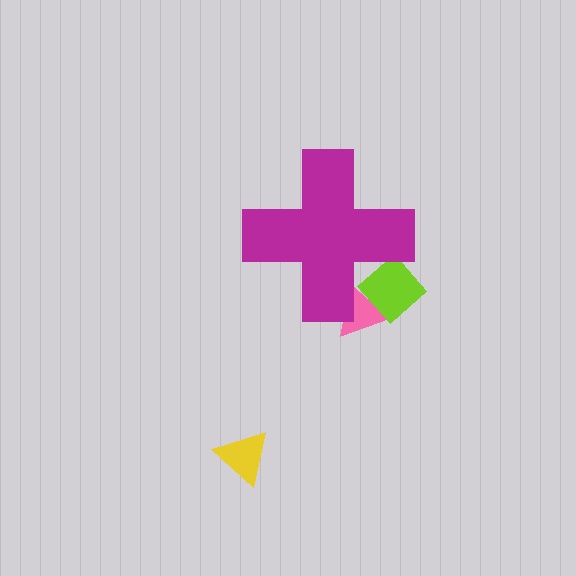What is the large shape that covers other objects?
A magenta cross.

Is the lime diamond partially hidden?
Yes, the lime diamond is partially hidden behind the magenta cross.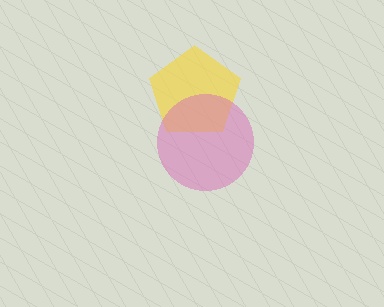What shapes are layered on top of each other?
The layered shapes are: a yellow pentagon, a pink circle.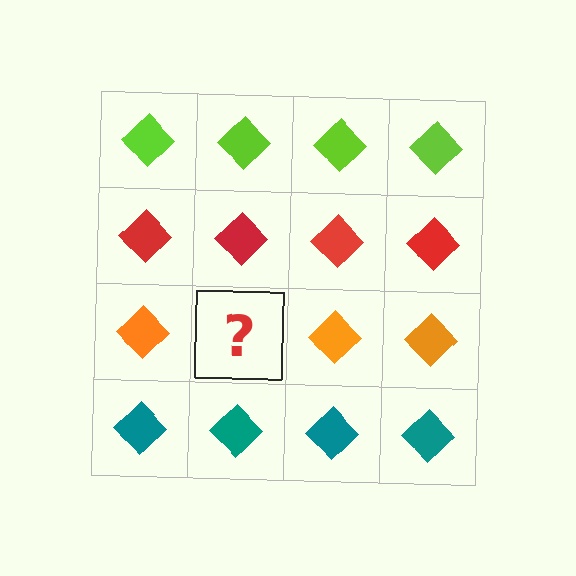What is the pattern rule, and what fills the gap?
The rule is that each row has a consistent color. The gap should be filled with an orange diamond.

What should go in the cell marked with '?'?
The missing cell should contain an orange diamond.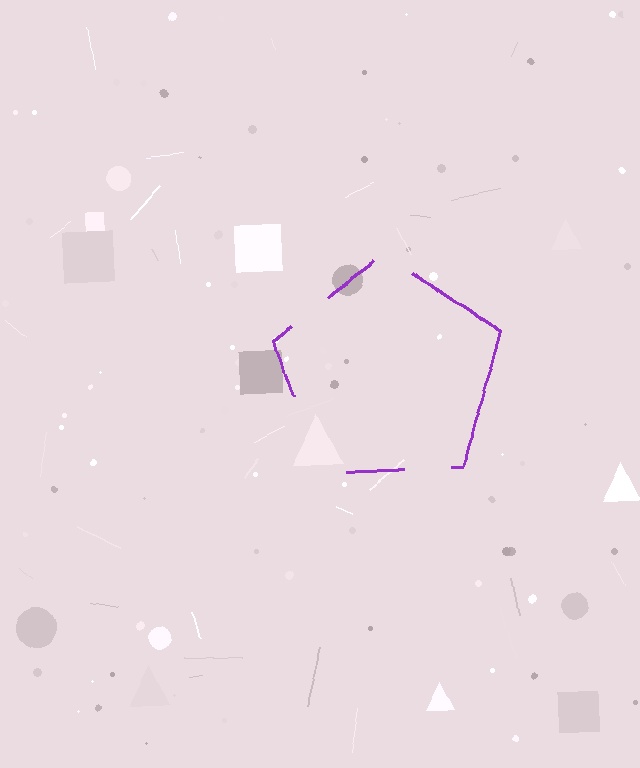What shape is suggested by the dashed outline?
The dashed outline suggests a pentagon.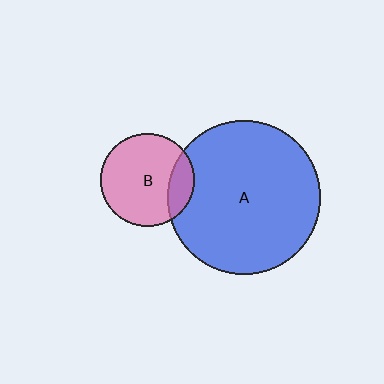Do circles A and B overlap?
Yes.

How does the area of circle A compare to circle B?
Approximately 2.7 times.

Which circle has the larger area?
Circle A (blue).